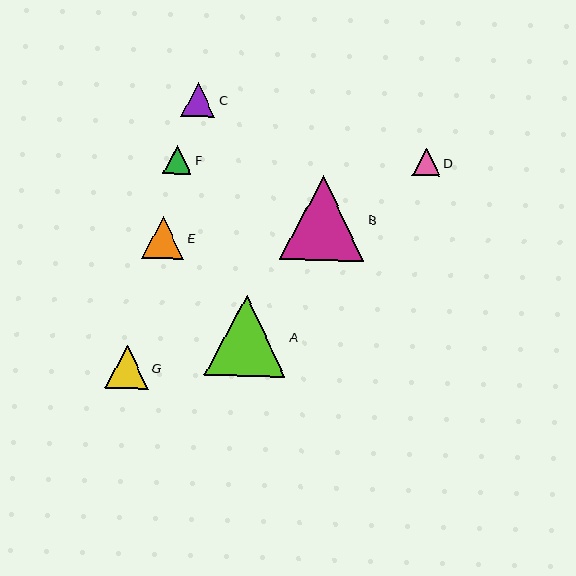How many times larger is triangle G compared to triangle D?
Triangle G is approximately 1.6 times the size of triangle D.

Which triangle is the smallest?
Triangle D is the smallest with a size of approximately 27 pixels.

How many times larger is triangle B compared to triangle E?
Triangle B is approximately 2.0 times the size of triangle E.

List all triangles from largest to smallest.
From largest to smallest: B, A, G, E, C, F, D.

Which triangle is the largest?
Triangle B is the largest with a size of approximately 85 pixels.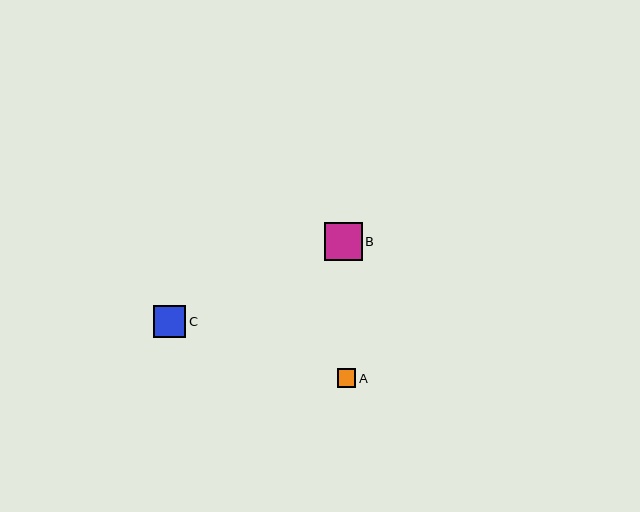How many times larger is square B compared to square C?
Square B is approximately 1.2 times the size of square C.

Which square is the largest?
Square B is the largest with a size of approximately 38 pixels.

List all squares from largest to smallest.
From largest to smallest: B, C, A.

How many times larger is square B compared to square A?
Square B is approximately 2.0 times the size of square A.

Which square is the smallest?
Square A is the smallest with a size of approximately 19 pixels.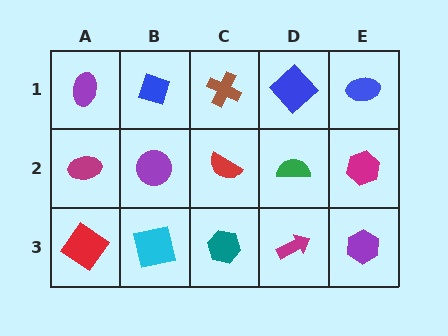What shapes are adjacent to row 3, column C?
A red semicircle (row 2, column C), a cyan square (row 3, column B), a magenta arrow (row 3, column D).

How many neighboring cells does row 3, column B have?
3.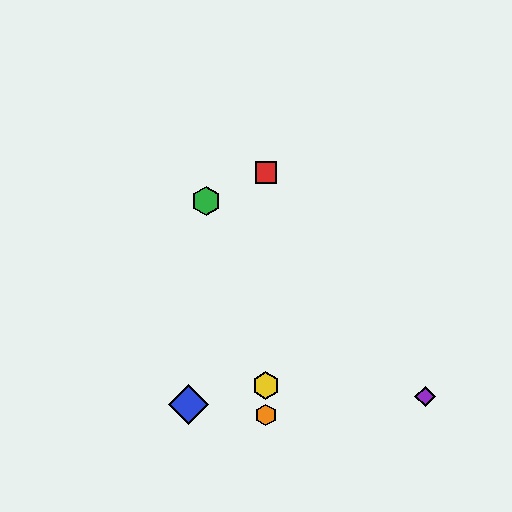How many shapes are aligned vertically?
3 shapes (the red square, the yellow hexagon, the orange hexagon) are aligned vertically.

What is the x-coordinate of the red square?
The red square is at x≈266.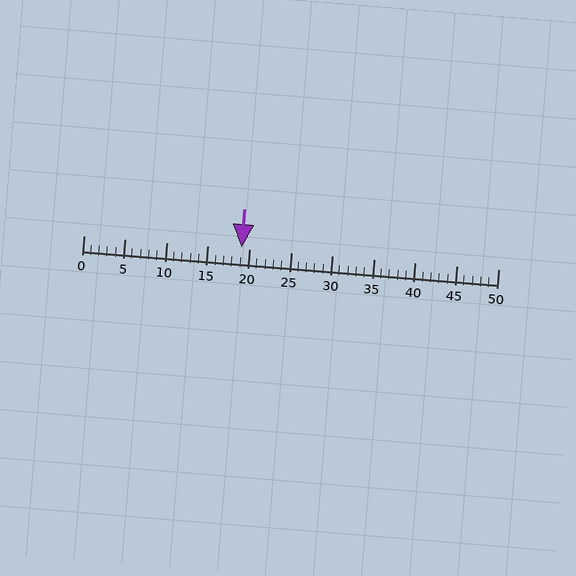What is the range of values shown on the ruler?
The ruler shows values from 0 to 50.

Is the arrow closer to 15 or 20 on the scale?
The arrow is closer to 20.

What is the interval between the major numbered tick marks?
The major tick marks are spaced 5 units apart.